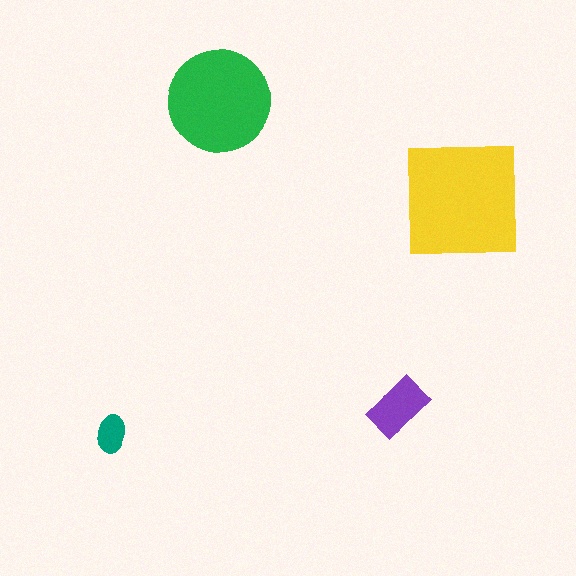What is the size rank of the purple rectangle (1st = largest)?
3rd.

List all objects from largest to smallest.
The yellow square, the green circle, the purple rectangle, the teal ellipse.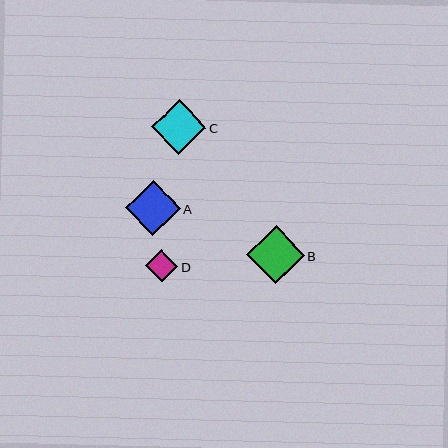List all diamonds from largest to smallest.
From largest to smallest: B, C, A, D.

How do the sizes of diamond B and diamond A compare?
Diamond B and diamond A are approximately the same size.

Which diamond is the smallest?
Diamond D is the smallest with a size of approximately 32 pixels.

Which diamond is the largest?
Diamond B is the largest with a size of approximately 58 pixels.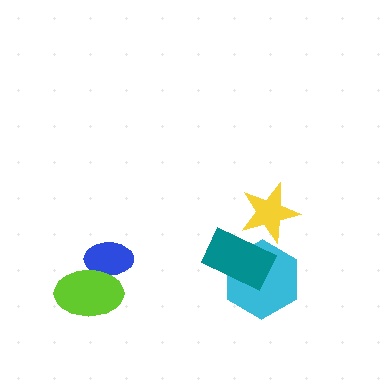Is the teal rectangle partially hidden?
No, no other shape covers it.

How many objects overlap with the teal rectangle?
2 objects overlap with the teal rectangle.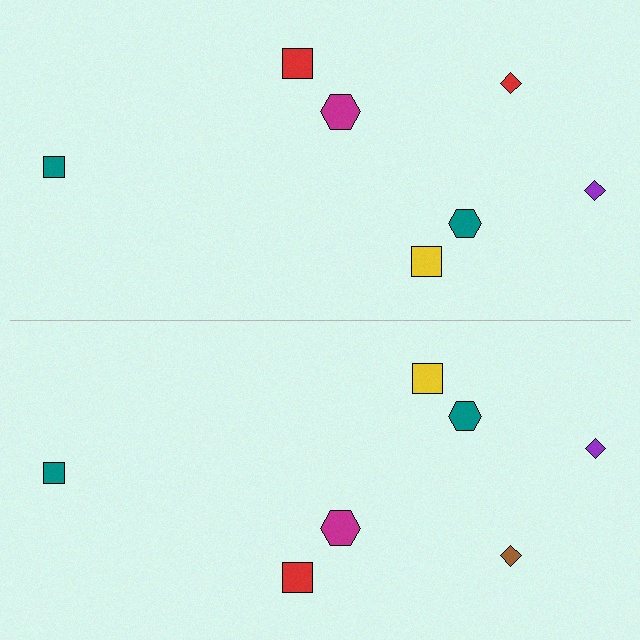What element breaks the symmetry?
The brown diamond on the bottom side breaks the symmetry — its mirror counterpart is red.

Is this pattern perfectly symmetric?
No, the pattern is not perfectly symmetric. The brown diamond on the bottom side breaks the symmetry — its mirror counterpart is red.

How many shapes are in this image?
There are 14 shapes in this image.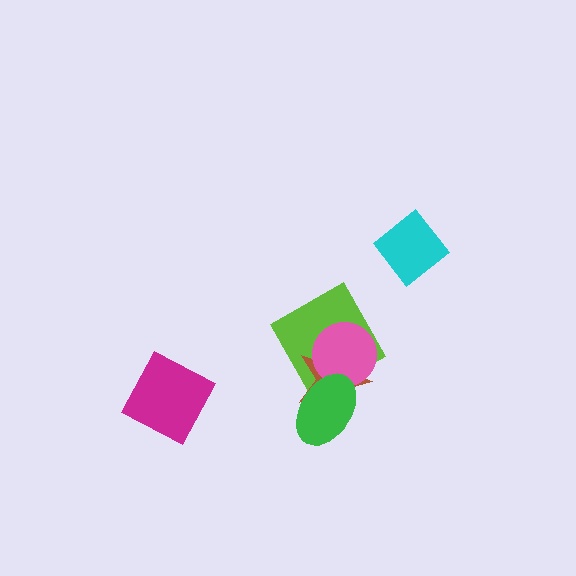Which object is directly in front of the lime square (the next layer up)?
The brown star is directly in front of the lime square.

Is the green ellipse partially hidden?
No, no other shape covers it.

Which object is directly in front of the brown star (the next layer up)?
The pink circle is directly in front of the brown star.